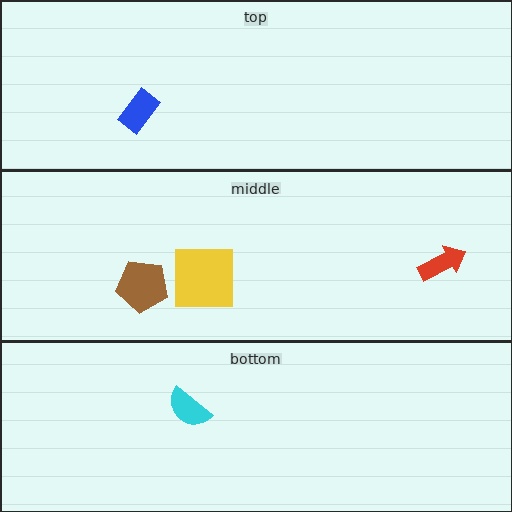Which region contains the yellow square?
The middle region.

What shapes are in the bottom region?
The cyan semicircle.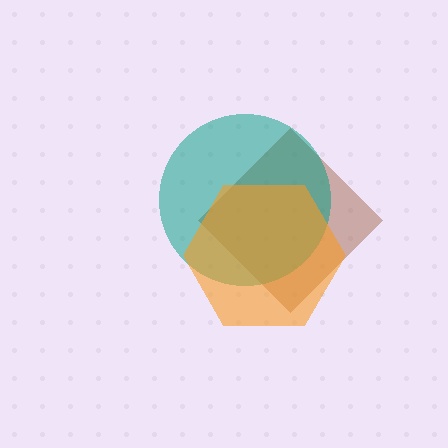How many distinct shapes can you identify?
There are 3 distinct shapes: a brown diamond, a teal circle, an orange hexagon.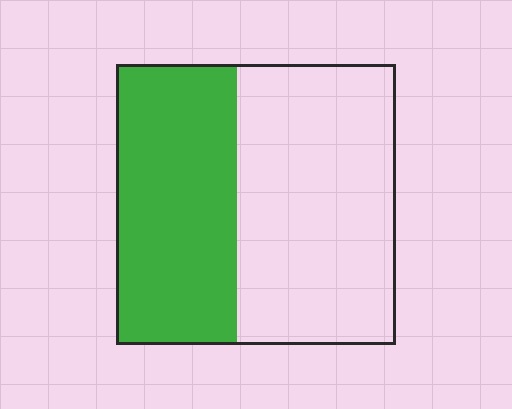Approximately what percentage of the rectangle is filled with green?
Approximately 45%.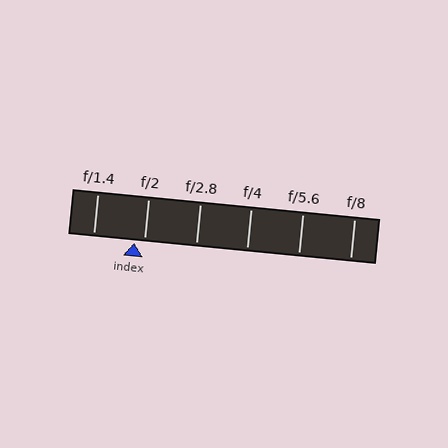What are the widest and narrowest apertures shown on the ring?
The widest aperture shown is f/1.4 and the narrowest is f/8.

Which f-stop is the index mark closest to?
The index mark is closest to f/2.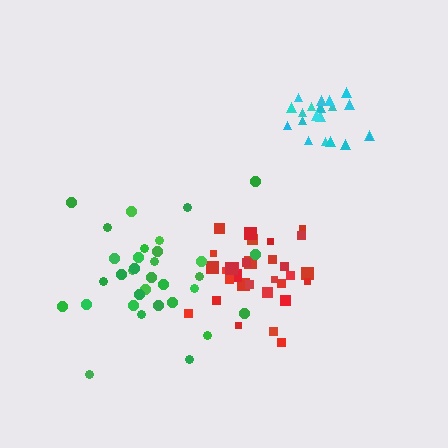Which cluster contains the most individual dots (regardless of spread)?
Green (33).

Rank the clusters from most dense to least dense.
cyan, red, green.